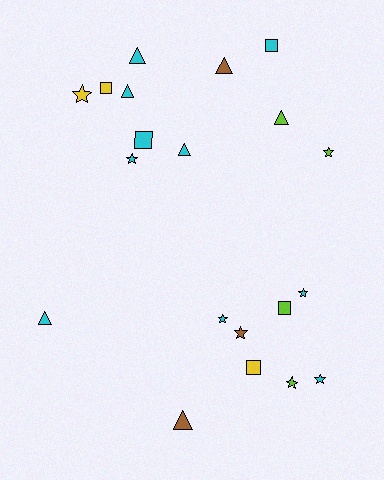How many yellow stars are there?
There is 1 yellow star.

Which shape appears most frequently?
Star, with 8 objects.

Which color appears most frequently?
Cyan, with 10 objects.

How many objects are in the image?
There are 20 objects.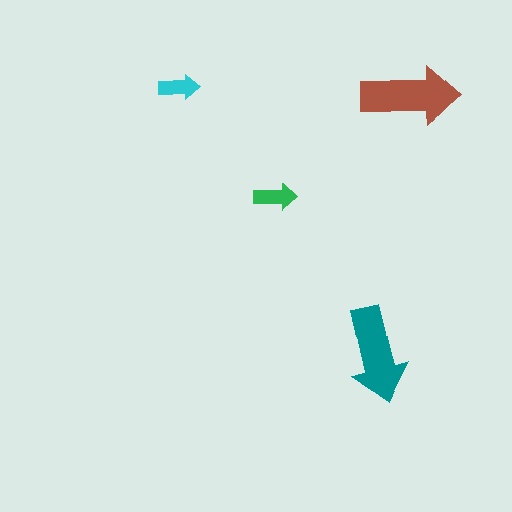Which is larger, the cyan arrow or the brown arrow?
The brown one.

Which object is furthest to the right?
The brown arrow is rightmost.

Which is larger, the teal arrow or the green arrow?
The teal one.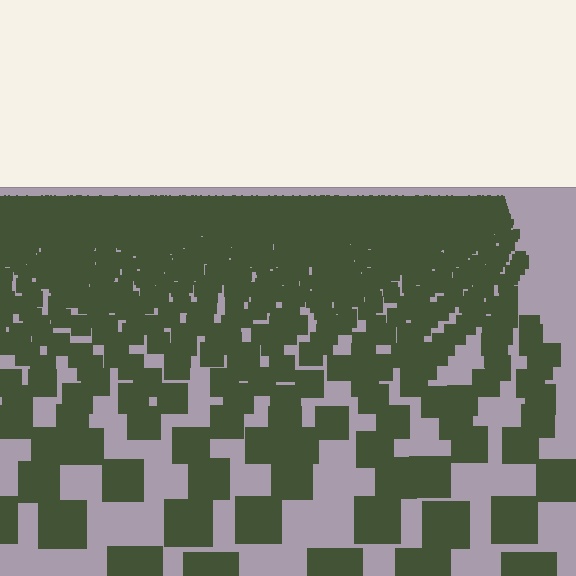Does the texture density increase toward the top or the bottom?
Density increases toward the top.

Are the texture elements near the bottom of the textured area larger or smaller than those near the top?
Larger. Near the bottom, elements are closer to the viewer and appear at a bigger on-screen size.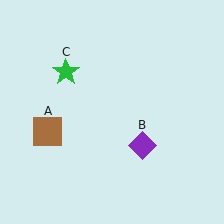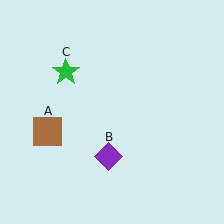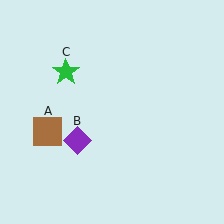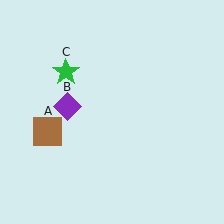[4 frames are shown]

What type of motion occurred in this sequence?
The purple diamond (object B) rotated clockwise around the center of the scene.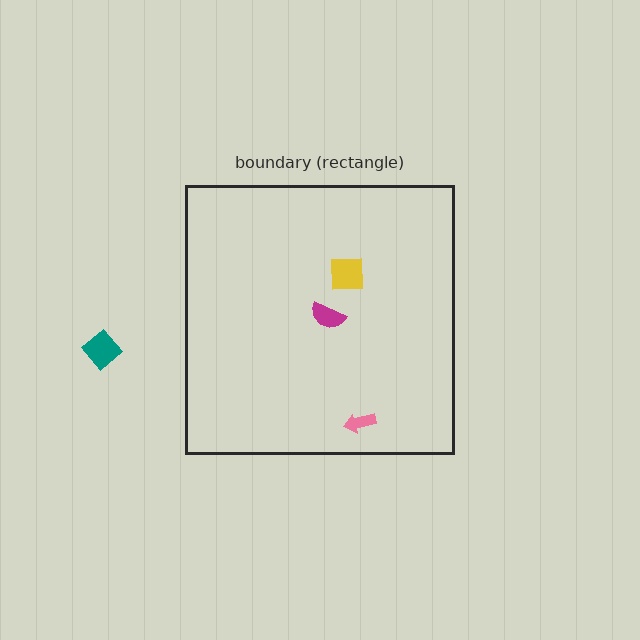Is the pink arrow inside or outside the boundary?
Inside.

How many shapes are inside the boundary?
3 inside, 1 outside.